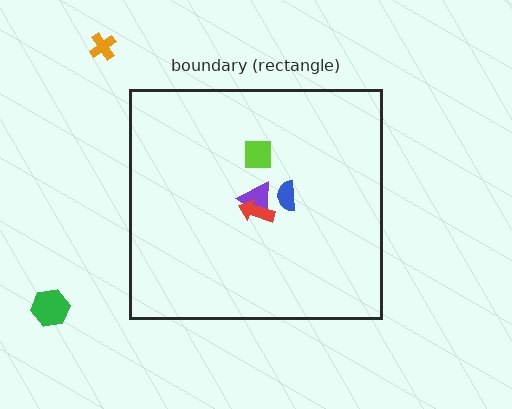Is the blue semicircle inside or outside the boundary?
Inside.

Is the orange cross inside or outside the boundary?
Outside.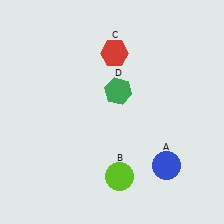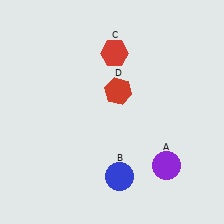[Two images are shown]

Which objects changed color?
A changed from blue to purple. B changed from lime to blue. D changed from green to red.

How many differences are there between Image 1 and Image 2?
There are 3 differences between the two images.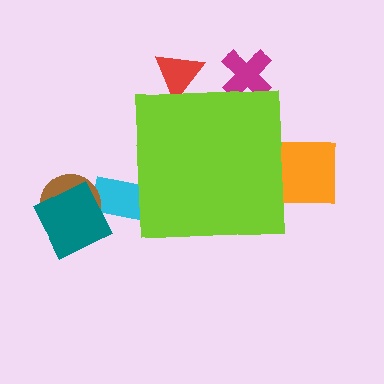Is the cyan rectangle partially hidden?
Yes, the cyan rectangle is partially hidden behind the lime square.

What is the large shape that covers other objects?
A lime square.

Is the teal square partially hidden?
No, the teal square is fully visible.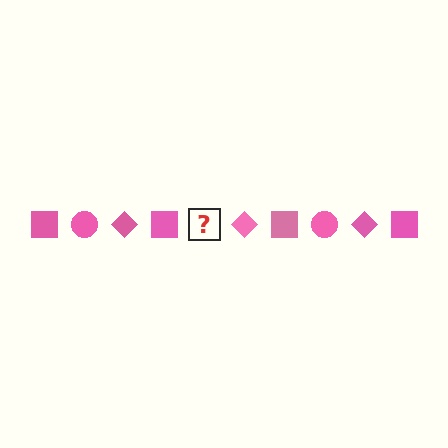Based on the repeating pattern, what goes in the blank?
The blank should be a pink circle.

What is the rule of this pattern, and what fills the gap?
The rule is that the pattern cycles through square, circle, diamond shapes in pink. The gap should be filled with a pink circle.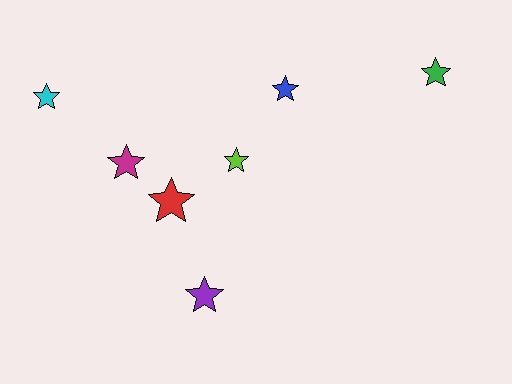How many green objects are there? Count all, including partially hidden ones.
There is 1 green object.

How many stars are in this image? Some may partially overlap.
There are 7 stars.